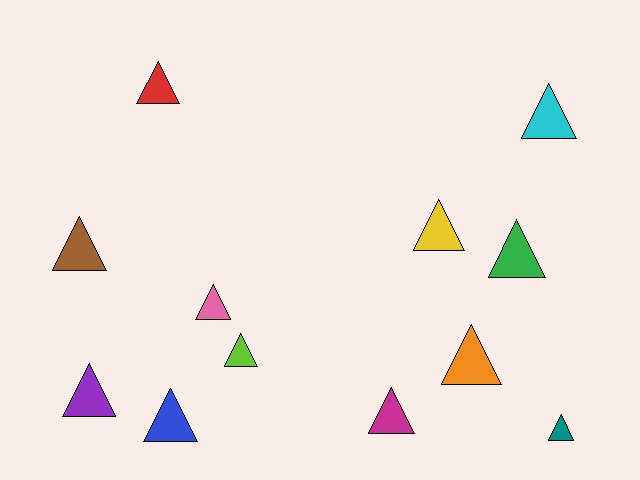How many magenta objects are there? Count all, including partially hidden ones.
There is 1 magenta object.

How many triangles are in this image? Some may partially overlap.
There are 12 triangles.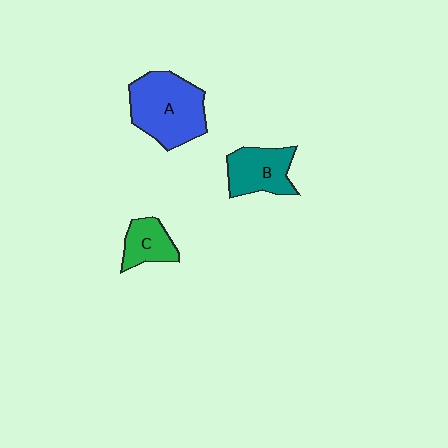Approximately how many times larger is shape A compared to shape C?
Approximately 2.2 times.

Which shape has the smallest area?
Shape C (green).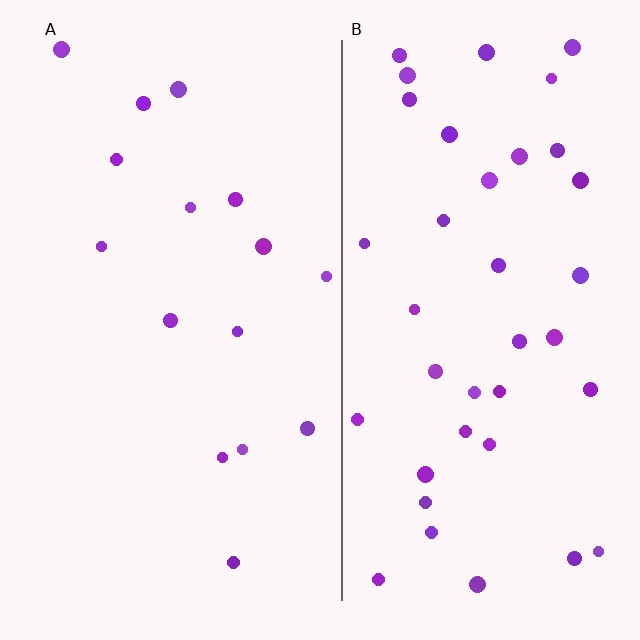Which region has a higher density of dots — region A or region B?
B (the right).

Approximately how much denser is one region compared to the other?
Approximately 2.5× — region B over region A.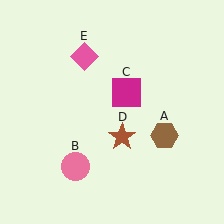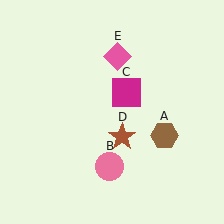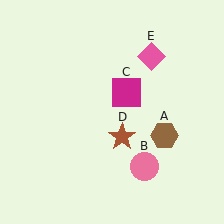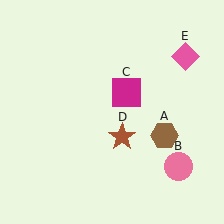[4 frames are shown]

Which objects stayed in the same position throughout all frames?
Brown hexagon (object A) and magenta square (object C) and brown star (object D) remained stationary.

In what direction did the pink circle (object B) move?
The pink circle (object B) moved right.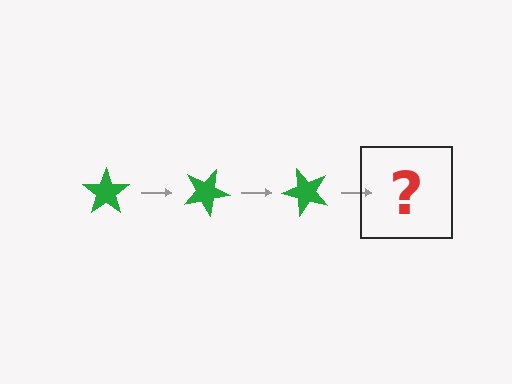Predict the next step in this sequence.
The next step is a green star rotated 75 degrees.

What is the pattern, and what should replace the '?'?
The pattern is that the star rotates 25 degrees each step. The '?' should be a green star rotated 75 degrees.